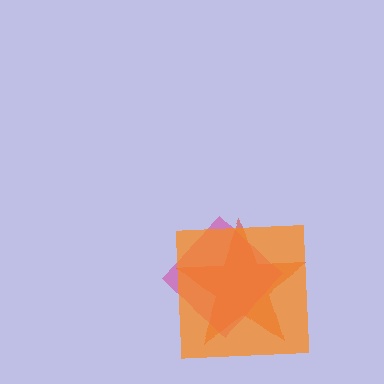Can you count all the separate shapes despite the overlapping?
Yes, there are 3 separate shapes.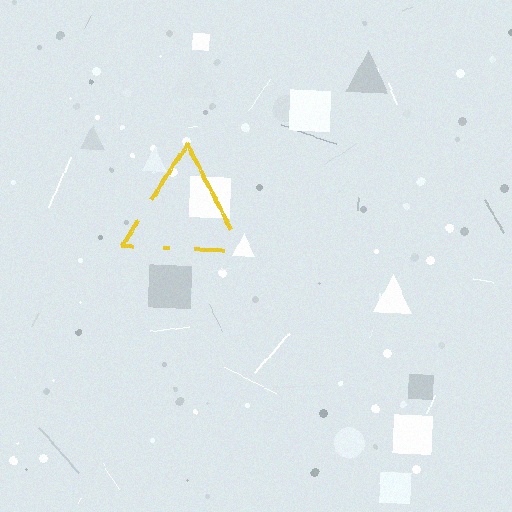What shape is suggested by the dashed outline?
The dashed outline suggests a triangle.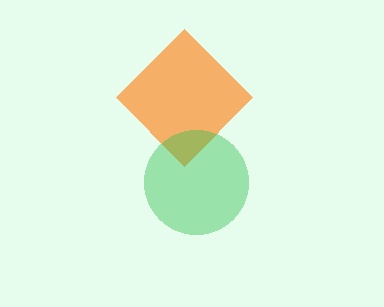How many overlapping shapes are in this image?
There are 2 overlapping shapes in the image.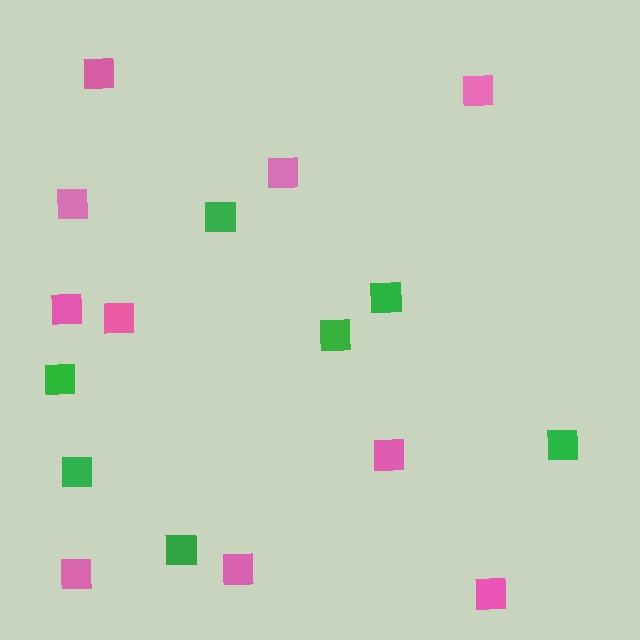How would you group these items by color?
There are 2 groups: one group of pink squares (10) and one group of green squares (7).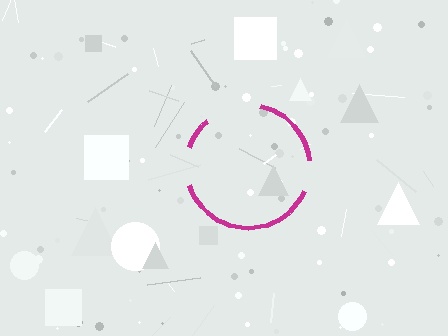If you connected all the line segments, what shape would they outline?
They would outline a circle.